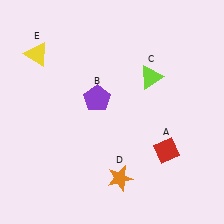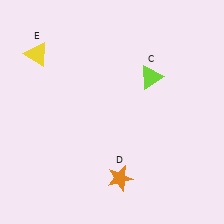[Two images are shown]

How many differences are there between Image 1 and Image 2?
There are 2 differences between the two images.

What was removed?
The red diamond (A), the purple pentagon (B) were removed in Image 2.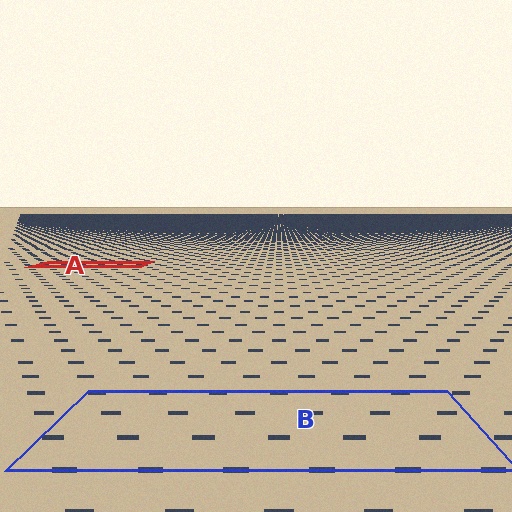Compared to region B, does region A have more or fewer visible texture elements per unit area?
Region A has more texture elements per unit area — they are packed more densely because it is farther away.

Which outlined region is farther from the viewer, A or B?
Region A is farther from the viewer — the texture elements inside it appear smaller and more densely packed.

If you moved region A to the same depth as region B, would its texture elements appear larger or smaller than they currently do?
They would appear larger. At a closer depth, the same texture elements are projected at a bigger on-screen size.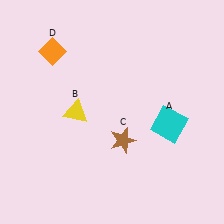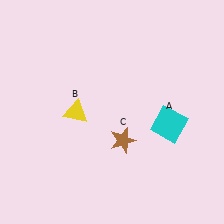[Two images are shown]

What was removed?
The orange diamond (D) was removed in Image 2.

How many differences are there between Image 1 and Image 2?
There is 1 difference between the two images.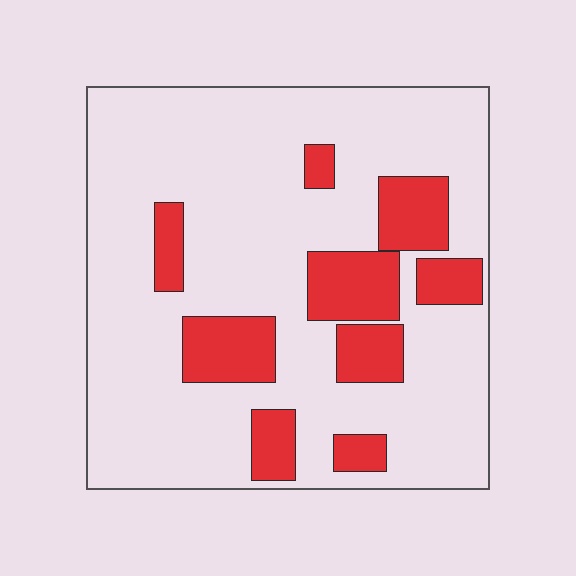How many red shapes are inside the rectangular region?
9.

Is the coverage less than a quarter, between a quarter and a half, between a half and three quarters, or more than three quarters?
Less than a quarter.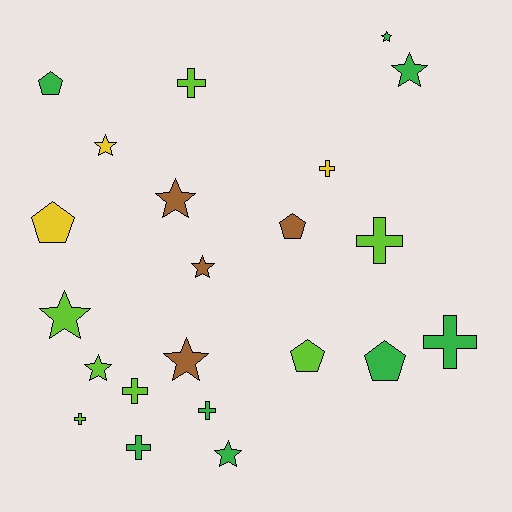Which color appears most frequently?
Green, with 8 objects.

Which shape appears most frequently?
Star, with 9 objects.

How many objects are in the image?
There are 22 objects.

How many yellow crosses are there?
There is 1 yellow cross.